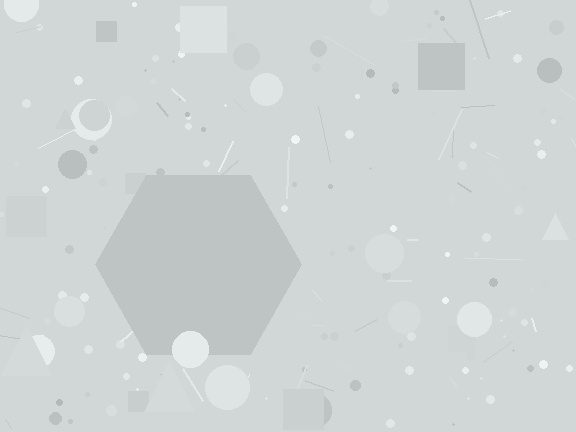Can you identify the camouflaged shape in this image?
The camouflaged shape is a hexagon.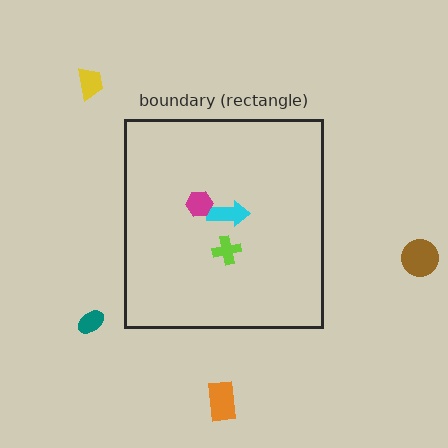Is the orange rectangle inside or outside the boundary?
Outside.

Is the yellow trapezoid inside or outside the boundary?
Outside.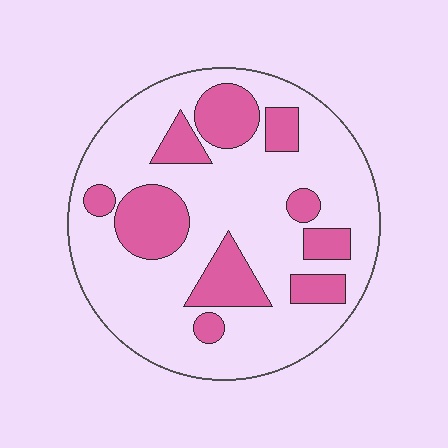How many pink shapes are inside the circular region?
10.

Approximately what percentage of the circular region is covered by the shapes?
Approximately 25%.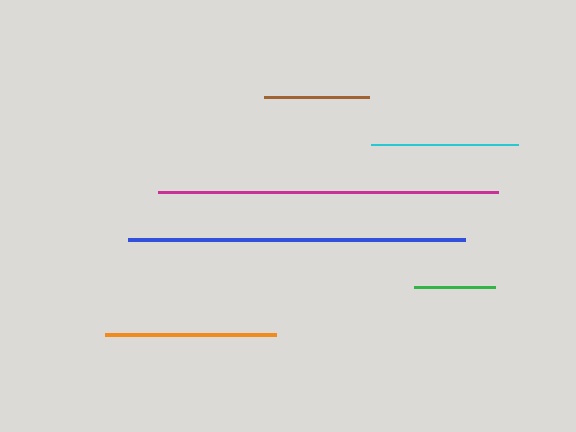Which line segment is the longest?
The magenta line is the longest at approximately 341 pixels.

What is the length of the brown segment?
The brown segment is approximately 105 pixels long.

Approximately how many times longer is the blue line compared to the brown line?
The blue line is approximately 3.2 times the length of the brown line.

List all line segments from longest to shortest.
From longest to shortest: magenta, blue, orange, cyan, brown, green.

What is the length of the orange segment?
The orange segment is approximately 171 pixels long.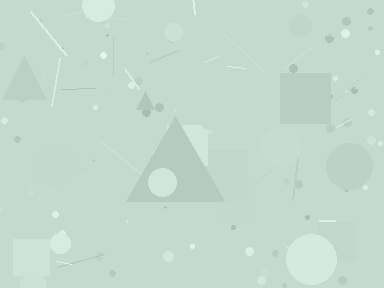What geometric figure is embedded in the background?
A triangle is embedded in the background.